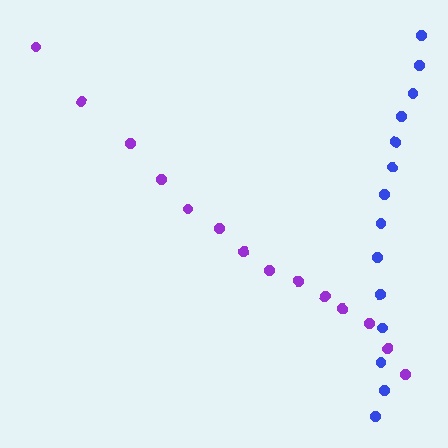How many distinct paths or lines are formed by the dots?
There are 2 distinct paths.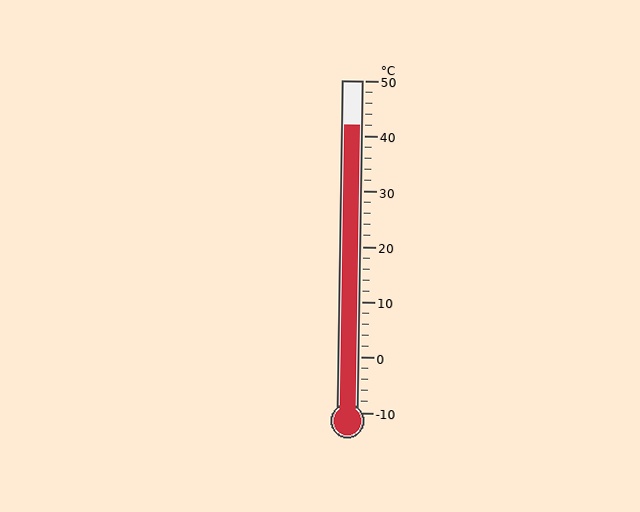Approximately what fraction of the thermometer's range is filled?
The thermometer is filled to approximately 85% of its range.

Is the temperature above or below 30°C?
The temperature is above 30°C.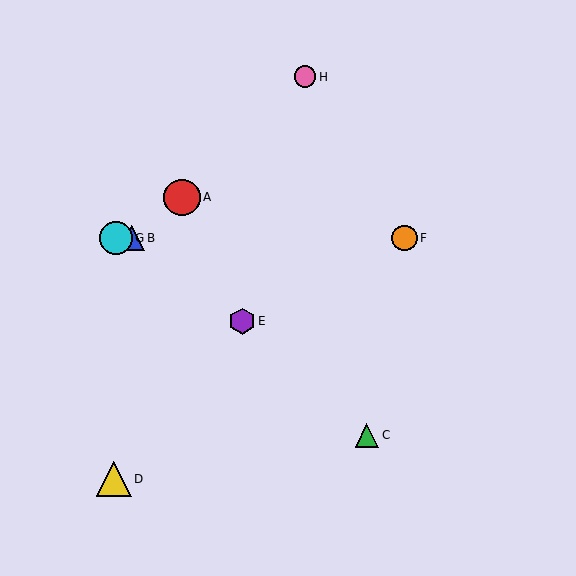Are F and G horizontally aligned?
Yes, both are at y≈238.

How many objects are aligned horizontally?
3 objects (B, F, G) are aligned horizontally.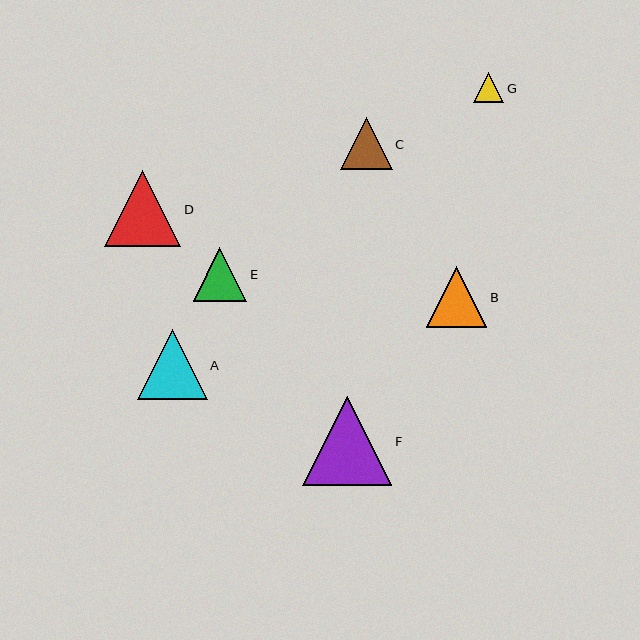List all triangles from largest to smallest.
From largest to smallest: F, D, A, B, E, C, G.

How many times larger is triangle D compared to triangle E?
Triangle D is approximately 1.4 times the size of triangle E.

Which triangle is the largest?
Triangle F is the largest with a size of approximately 90 pixels.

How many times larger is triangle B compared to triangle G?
Triangle B is approximately 2.0 times the size of triangle G.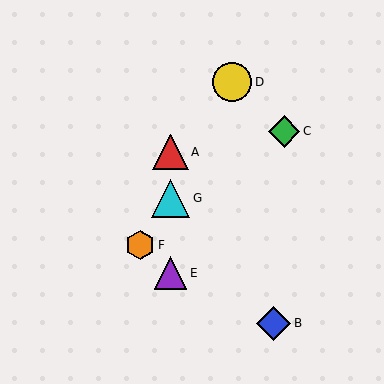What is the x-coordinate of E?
Object E is at x≈171.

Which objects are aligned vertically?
Objects A, E, G are aligned vertically.